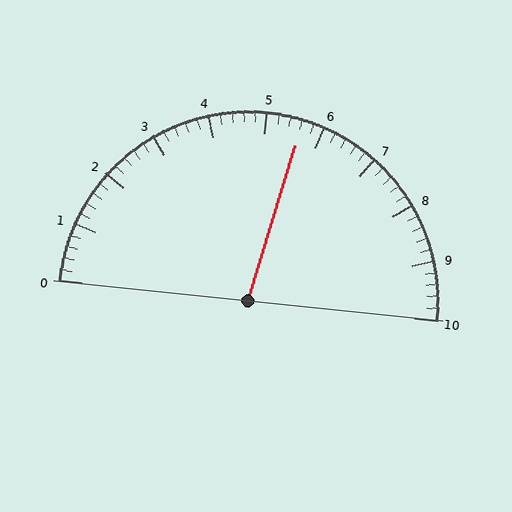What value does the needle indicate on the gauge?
The needle indicates approximately 5.6.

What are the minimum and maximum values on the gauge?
The gauge ranges from 0 to 10.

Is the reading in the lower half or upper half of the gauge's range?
The reading is in the upper half of the range (0 to 10).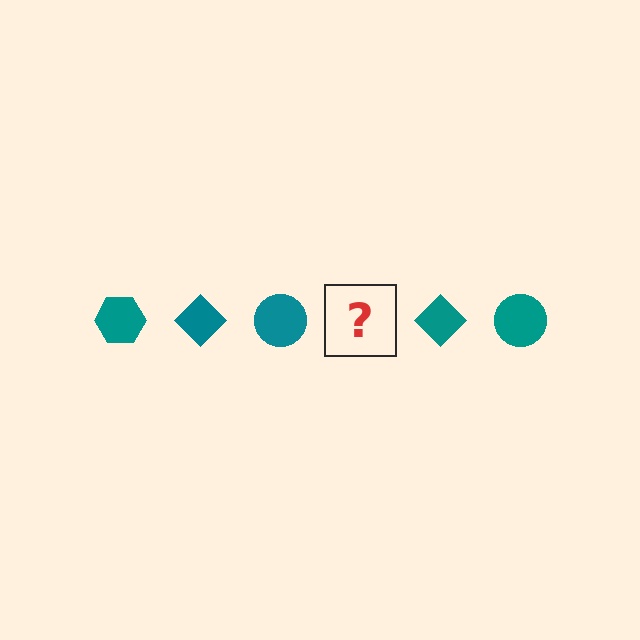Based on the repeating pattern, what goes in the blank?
The blank should be a teal hexagon.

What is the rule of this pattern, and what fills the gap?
The rule is that the pattern cycles through hexagon, diamond, circle shapes in teal. The gap should be filled with a teal hexagon.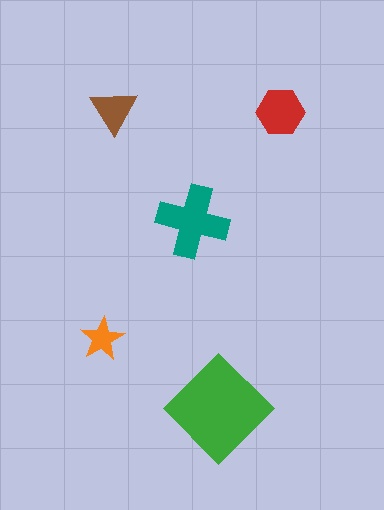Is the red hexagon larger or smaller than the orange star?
Larger.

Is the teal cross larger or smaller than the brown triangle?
Larger.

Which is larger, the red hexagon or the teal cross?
The teal cross.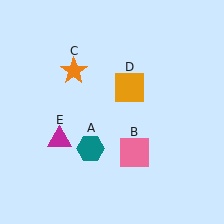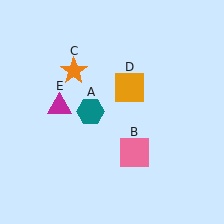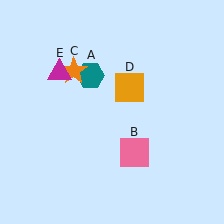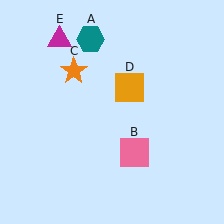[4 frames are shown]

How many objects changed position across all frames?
2 objects changed position: teal hexagon (object A), magenta triangle (object E).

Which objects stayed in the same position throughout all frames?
Pink square (object B) and orange star (object C) and orange square (object D) remained stationary.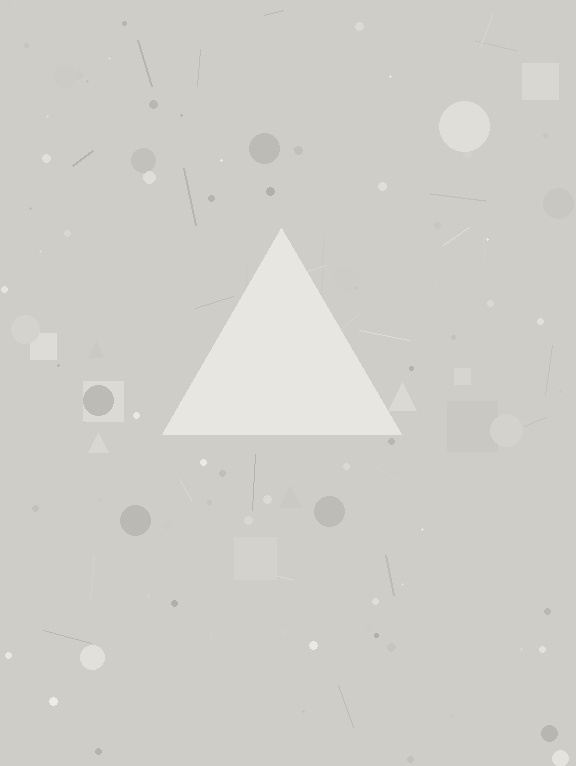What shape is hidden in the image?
A triangle is hidden in the image.